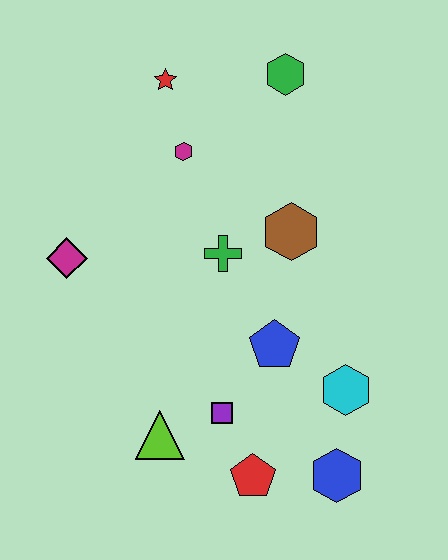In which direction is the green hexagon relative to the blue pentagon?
The green hexagon is above the blue pentagon.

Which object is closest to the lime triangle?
The purple square is closest to the lime triangle.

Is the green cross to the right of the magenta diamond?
Yes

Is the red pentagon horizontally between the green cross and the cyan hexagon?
Yes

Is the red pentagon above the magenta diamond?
No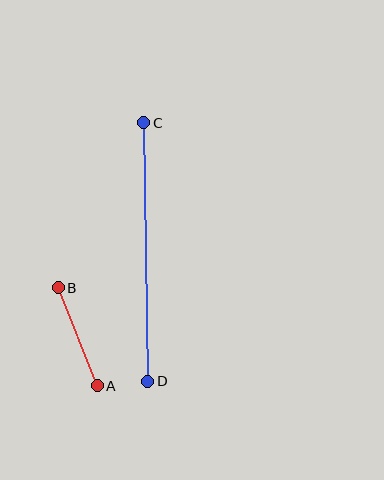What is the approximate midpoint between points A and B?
The midpoint is at approximately (78, 337) pixels.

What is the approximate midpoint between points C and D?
The midpoint is at approximately (146, 252) pixels.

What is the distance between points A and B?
The distance is approximately 105 pixels.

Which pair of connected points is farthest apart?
Points C and D are farthest apart.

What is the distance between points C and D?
The distance is approximately 259 pixels.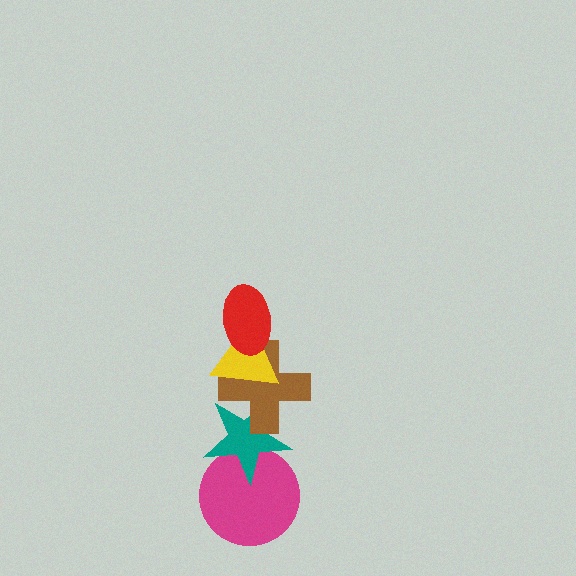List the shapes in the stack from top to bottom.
From top to bottom: the red ellipse, the yellow triangle, the brown cross, the teal star, the magenta circle.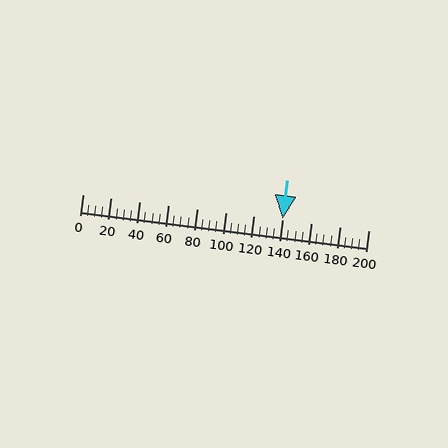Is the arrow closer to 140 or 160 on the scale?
The arrow is closer to 140.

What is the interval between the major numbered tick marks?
The major tick marks are spaced 20 units apart.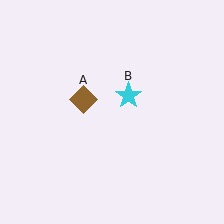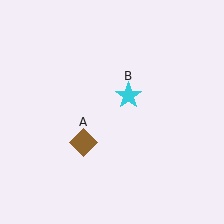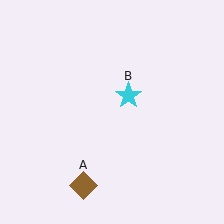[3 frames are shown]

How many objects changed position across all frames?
1 object changed position: brown diamond (object A).